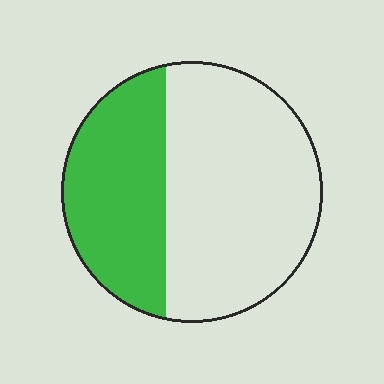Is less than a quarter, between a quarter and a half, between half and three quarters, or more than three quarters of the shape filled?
Between a quarter and a half.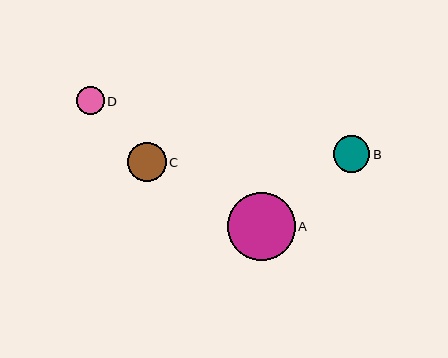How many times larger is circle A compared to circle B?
Circle A is approximately 1.9 times the size of circle B.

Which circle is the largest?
Circle A is the largest with a size of approximately 68 pixels.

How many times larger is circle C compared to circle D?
Circle C is approximately 1.4 times the size of circle D.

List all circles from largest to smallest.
From largest to smallest: A, C, B, D.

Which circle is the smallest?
Circle D is the smallest with a size of approximately 28 pixels.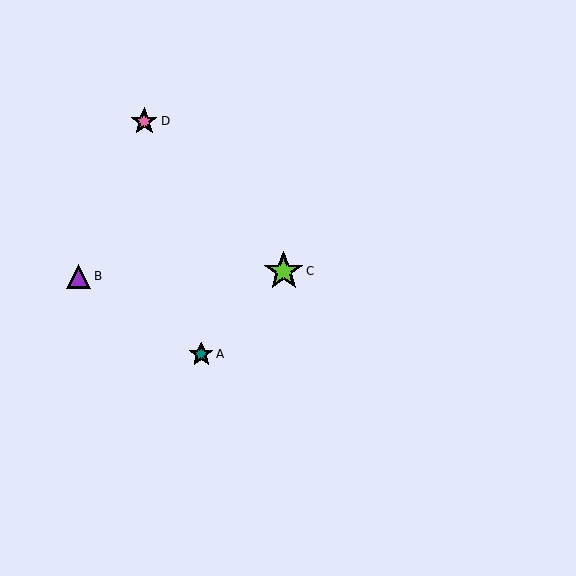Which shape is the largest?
The lime star (labeled C) is the largest.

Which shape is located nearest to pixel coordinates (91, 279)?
The purple triangle (labeled B) at (79, 276) is nearest to that location.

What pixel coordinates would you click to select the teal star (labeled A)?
Click at (201, 354) to select the teal star A.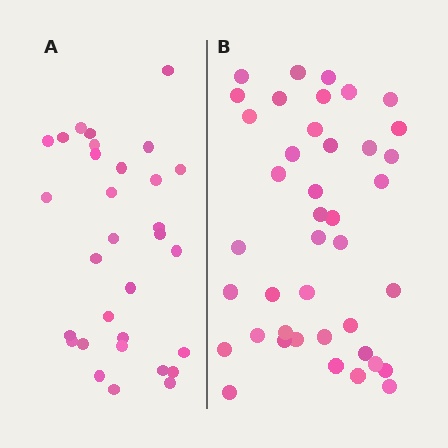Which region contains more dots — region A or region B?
Region B (the right region) has more dots.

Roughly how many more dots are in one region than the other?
Region B has roughly 10 or so more dots than region A.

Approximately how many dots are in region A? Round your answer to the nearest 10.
About 30 dots. (The exact count is 31, which rounds to 30.)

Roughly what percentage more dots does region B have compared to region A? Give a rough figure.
About 30% more.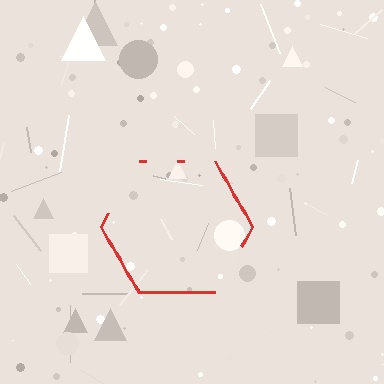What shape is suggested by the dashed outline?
The dashed outline suggests a hexagon.